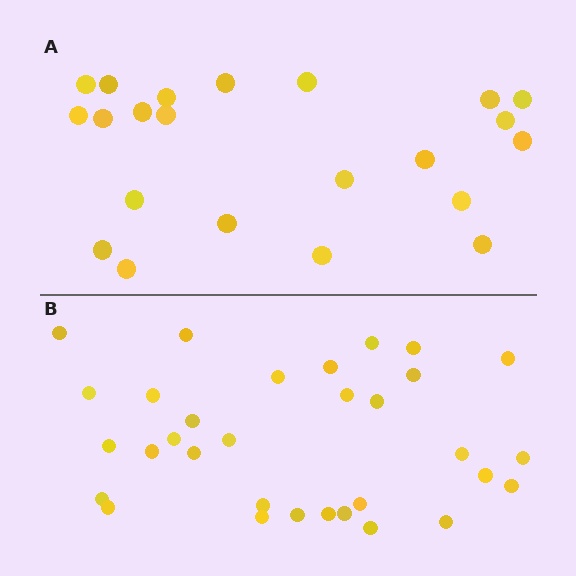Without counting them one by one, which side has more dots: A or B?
Region B (the bottom region) has more dots.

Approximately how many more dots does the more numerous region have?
Region B has roughly 10 or so more dots than region A.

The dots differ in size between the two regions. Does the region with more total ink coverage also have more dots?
No. Region A has more total ink coverage because its dots are larger, but region B actually contains more individual dots. Total area can be misleading — the number of items is what matters here.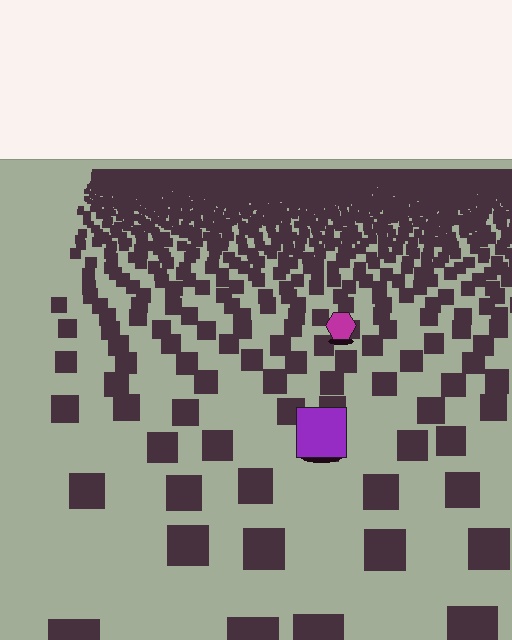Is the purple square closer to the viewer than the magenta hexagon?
Yes. The purple square is closer — you can tell from the texture gradient: the ground texture is coarser near it.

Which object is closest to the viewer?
The purple square is closest. The texture marks near it are larger and more spread out.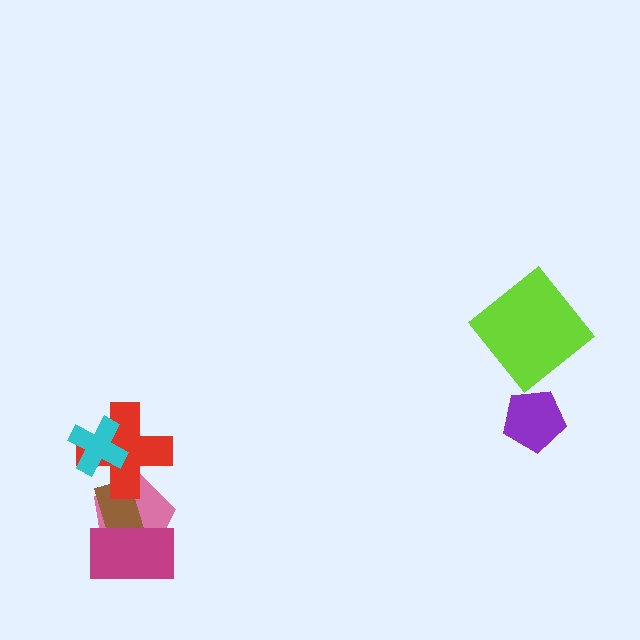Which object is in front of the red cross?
The cyan cross is in front of the red cross.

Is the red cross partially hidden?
Yes, it is partially covered by another shape.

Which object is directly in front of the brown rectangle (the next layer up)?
The magenta rectangle is directly in front of the brown rectangle.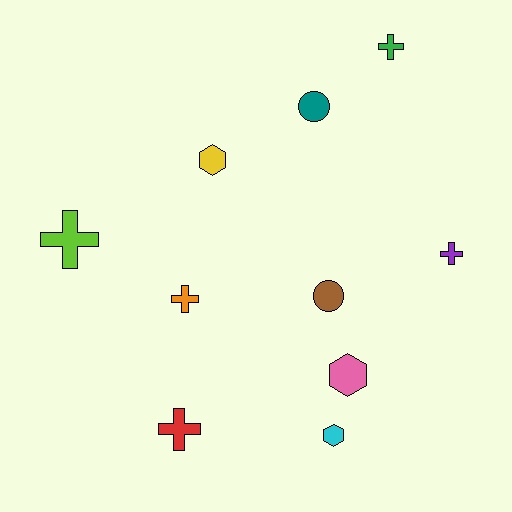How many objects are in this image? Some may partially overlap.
There are 10 objects.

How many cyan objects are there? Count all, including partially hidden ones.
There is 1 cyan object.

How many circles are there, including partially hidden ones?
There are 2 circles.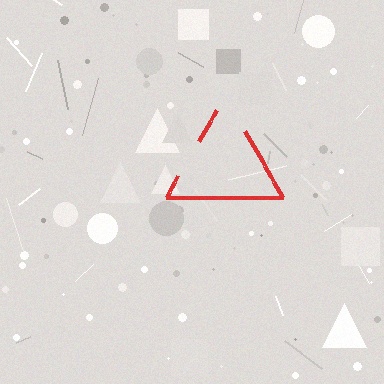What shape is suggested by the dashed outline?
The dashed outline suggests a triangle.